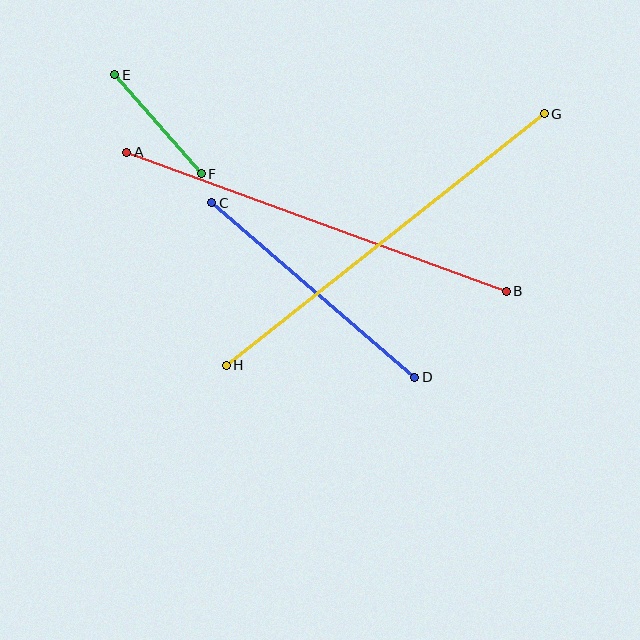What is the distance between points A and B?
The distance is approximately 404 pixels.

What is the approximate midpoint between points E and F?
The midpoint is at approximately (158, 124) pixels.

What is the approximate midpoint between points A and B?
The midpoint is at approximately (316, 222) pixels.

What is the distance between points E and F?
The distance is approximately 131 pixels.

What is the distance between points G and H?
The distance is approximately 406 pixels.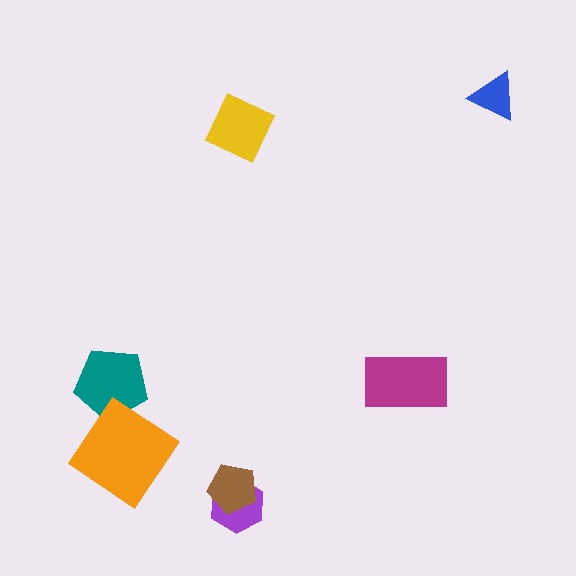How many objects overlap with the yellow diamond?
0 objects overlap with the yellow diamond.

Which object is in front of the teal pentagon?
The orange diamond is in front of the teal pentagon.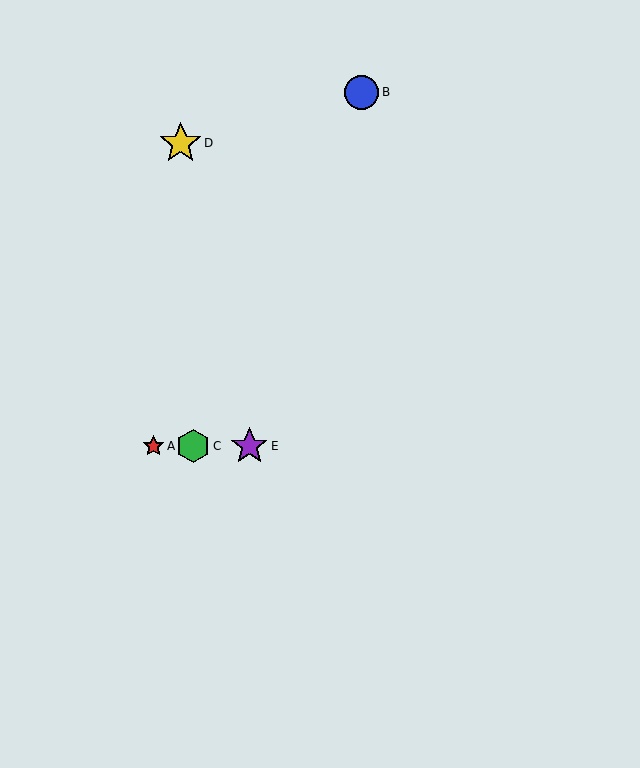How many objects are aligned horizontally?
3 objects (A, C, E) are aligned horizontally.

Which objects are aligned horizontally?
Objects A, C, E are aligned horizontally.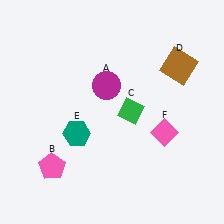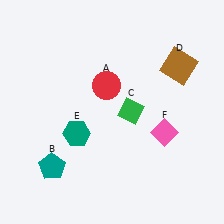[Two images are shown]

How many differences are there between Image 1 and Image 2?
There are 2 differences between the two images.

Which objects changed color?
A changed from magenta to red. B changed from pink to teal.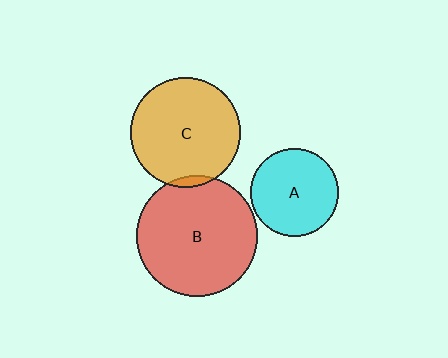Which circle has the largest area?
Circle B (red).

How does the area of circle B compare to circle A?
Approximately 1.9 times.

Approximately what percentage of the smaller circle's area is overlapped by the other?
Approximately 5%.